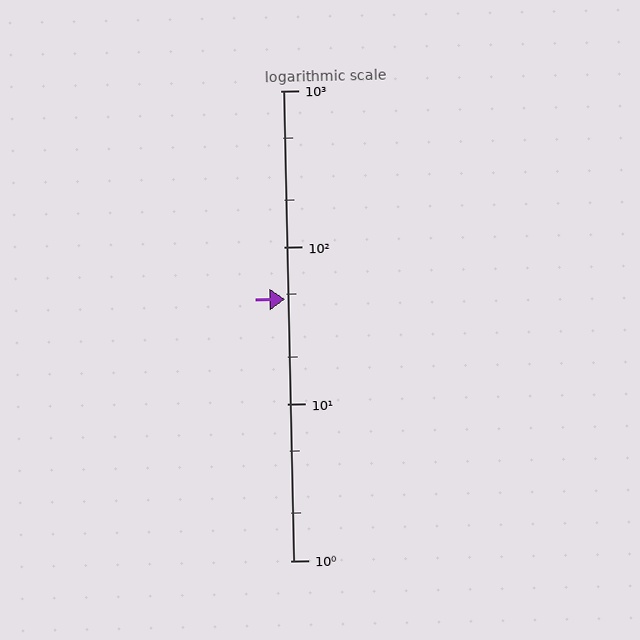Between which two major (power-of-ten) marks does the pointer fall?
The pointer is between 10 and 100.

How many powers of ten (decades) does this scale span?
The scale spans 3 decades, from 1 to 1000.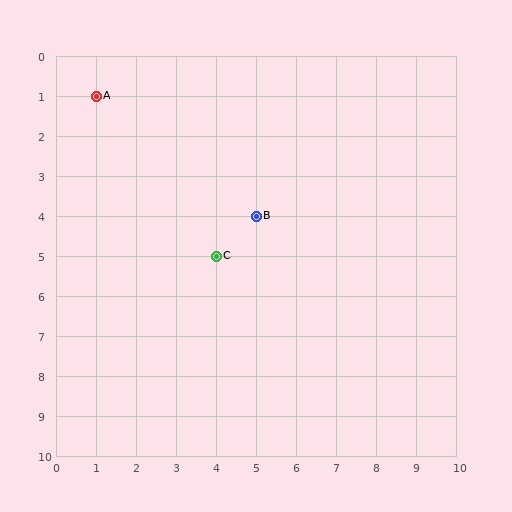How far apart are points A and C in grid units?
Points A and C are 3 columns and 4 rows apart (about 5.0 grid units diagonally).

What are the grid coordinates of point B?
Point B is at grid coordinates (5, 4).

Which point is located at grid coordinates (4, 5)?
Point C is at (4, 5).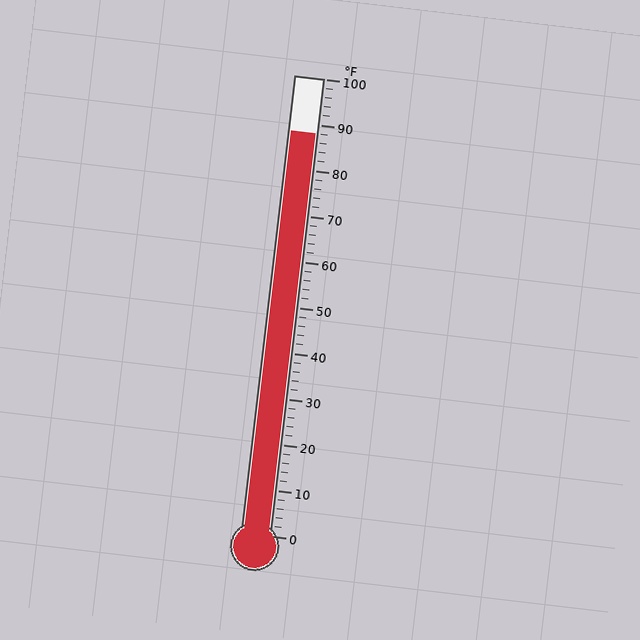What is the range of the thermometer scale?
The thermometer scale ranges from 0°F to 100°F.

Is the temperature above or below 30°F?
The temperature is above 30°F.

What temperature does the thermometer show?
The thermometer shows approximately 88°F.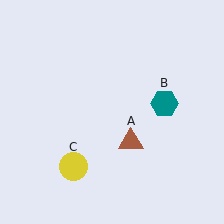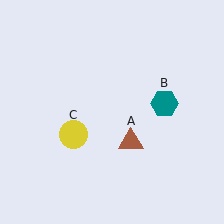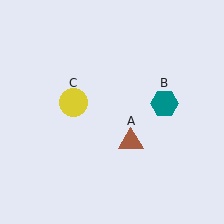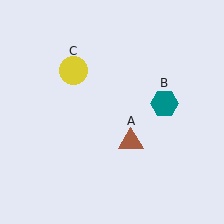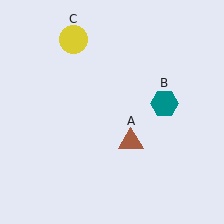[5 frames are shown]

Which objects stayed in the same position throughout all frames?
Brown triangle (object A) and teal hexagon (object B) remained stationary.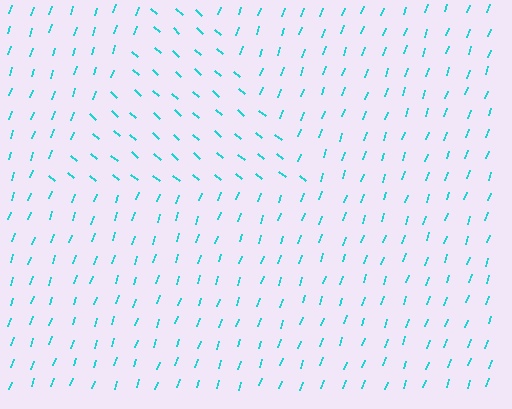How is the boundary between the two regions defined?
The boundary is defined purely by a change in line orientation (approximately 68 degrees difference). All lines are the same color and thickness.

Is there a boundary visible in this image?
Yes, there is a texture boundary formed by a change in line orientation.